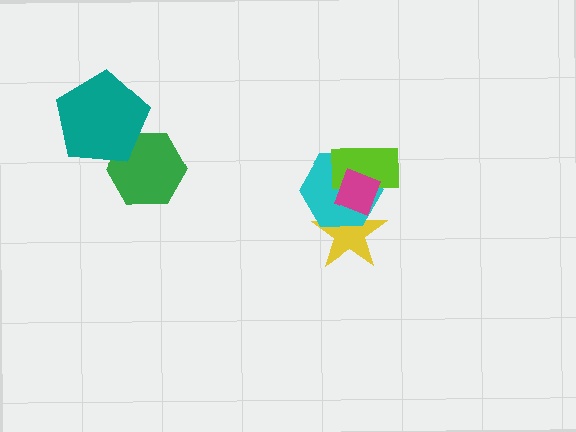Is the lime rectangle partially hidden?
Yes, it is partially covered by another shape.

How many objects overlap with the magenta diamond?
3 objects overlap with the magenta diamond.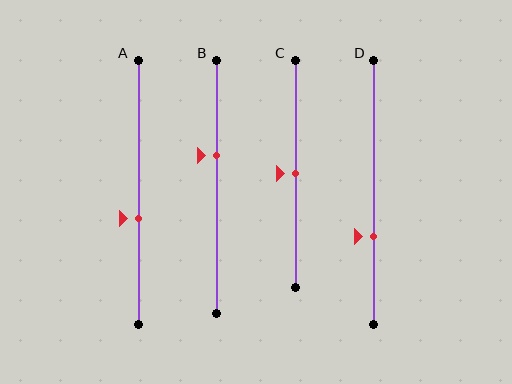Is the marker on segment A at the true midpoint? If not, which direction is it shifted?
No, the marker on segment A is shifted downward by about 10% of the segment length.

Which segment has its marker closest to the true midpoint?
Segment C has its marker closest to the true midpoint.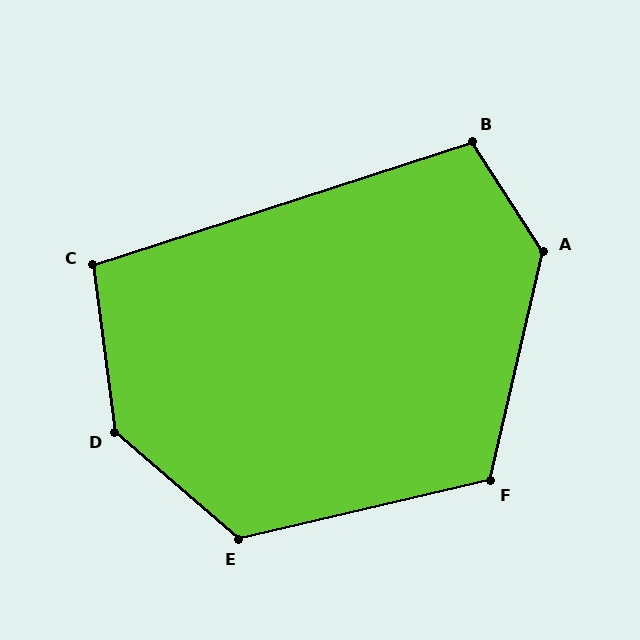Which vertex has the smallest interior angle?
C, at approximately 100 degrees.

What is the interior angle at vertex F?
Approximately 116 degrees (obtuse).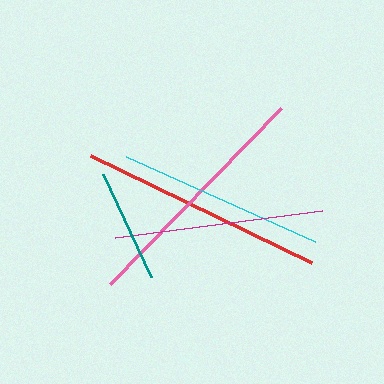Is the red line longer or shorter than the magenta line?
The red line is longer than the magenta line.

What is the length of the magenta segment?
The magenta segment is approximately 209 pixels long.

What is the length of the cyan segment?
The cyan segment is approximately 207 pixels long.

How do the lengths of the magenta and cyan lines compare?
The magenta and cyan lines are approximately the same length.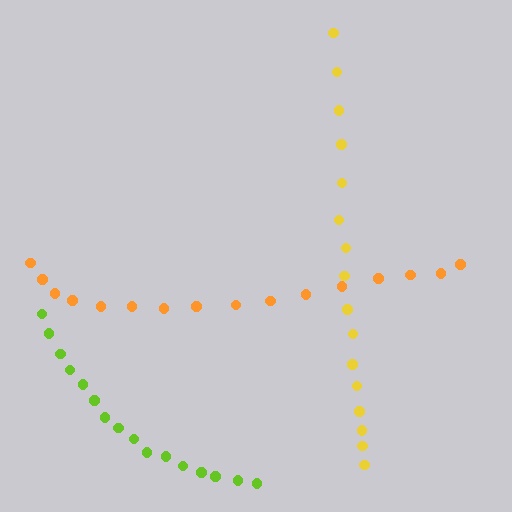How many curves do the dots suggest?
There are 3 distinct paths.